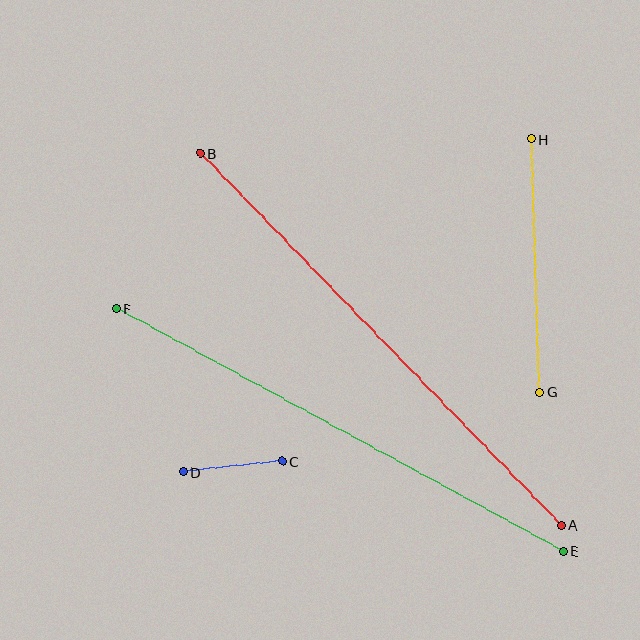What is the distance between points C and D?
The distance is approximately 99 pixels.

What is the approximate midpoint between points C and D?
The midpoint is at approximately (233, 467) pixels.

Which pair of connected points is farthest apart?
Points A and B are farthest apart.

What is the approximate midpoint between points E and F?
The midpoint is at approximately (340, 430) pixels.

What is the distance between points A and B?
The distance is approximately 518 pixels.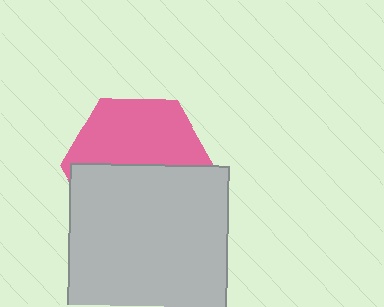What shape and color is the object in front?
The object in front is a light gray rectangle.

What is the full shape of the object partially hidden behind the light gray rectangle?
The partially hidden object is a pink hexagon.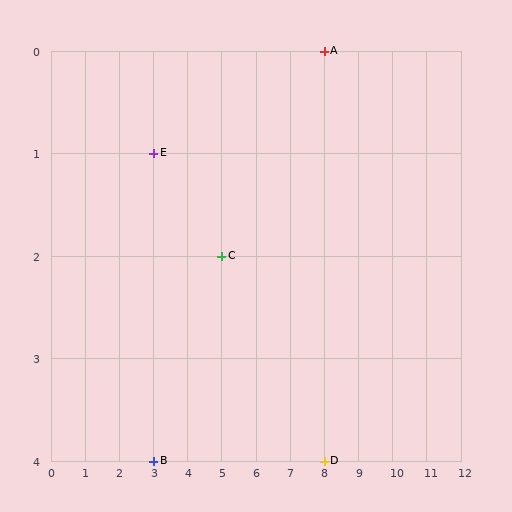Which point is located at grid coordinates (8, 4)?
Point D is at (8, 4).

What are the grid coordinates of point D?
Point D is at grid coordinates (8, 4).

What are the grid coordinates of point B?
Point B is at grid coordinates (3, 4).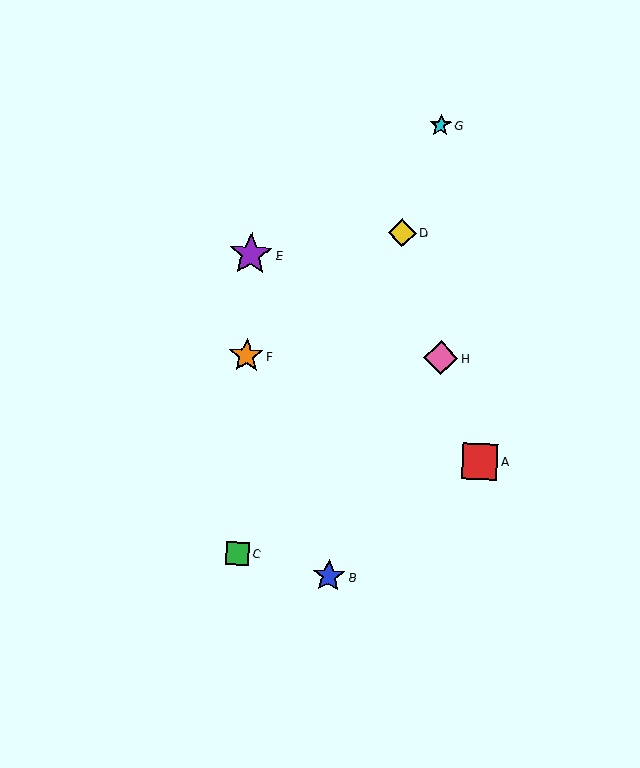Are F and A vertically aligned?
No, F is at x≈246 and A is at x≈480.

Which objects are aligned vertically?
Objects C, E, F are aligned vertically.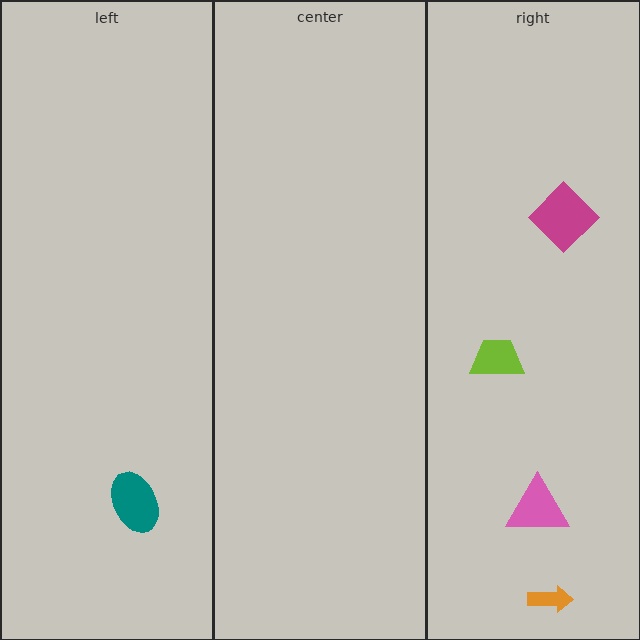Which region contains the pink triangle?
The right region.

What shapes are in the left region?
The teal ellipse.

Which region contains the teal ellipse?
The left region.